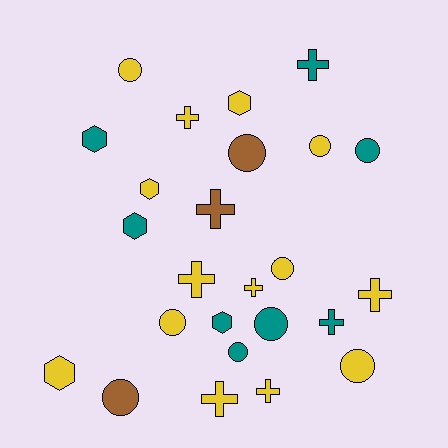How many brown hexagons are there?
There are no brown hexagons.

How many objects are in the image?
There are 25 objects.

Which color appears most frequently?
Yellow, with 14 objects.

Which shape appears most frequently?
Circle, with 10 objects.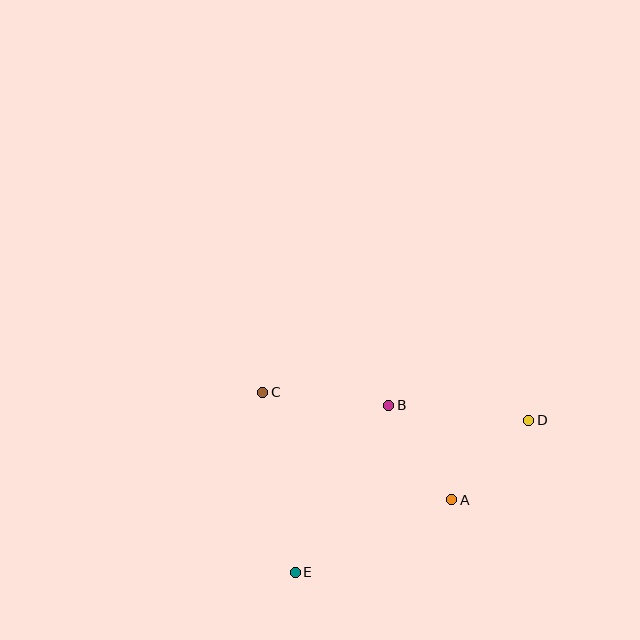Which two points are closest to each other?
Points A and D are closest to each other.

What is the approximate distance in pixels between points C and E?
The distance between C and E is approximately 183 pixels.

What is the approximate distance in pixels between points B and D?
The distance between B and D is approximately 141 pixels.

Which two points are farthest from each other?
Points D and E are farthest from each other.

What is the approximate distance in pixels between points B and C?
The distance between B and C is approximately 127 pixels.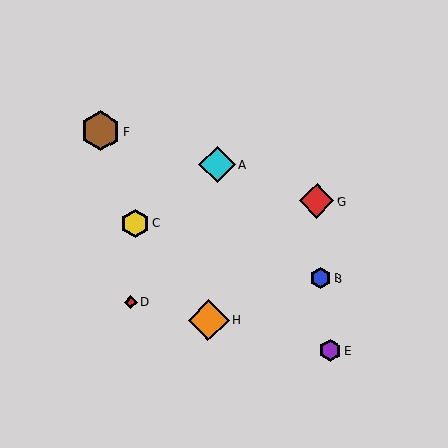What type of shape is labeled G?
Shape G is a red diamond.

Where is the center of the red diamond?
The center of the red diamond is at (317, 201).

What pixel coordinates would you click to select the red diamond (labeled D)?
Click at (131, 302) to select the red diamond D.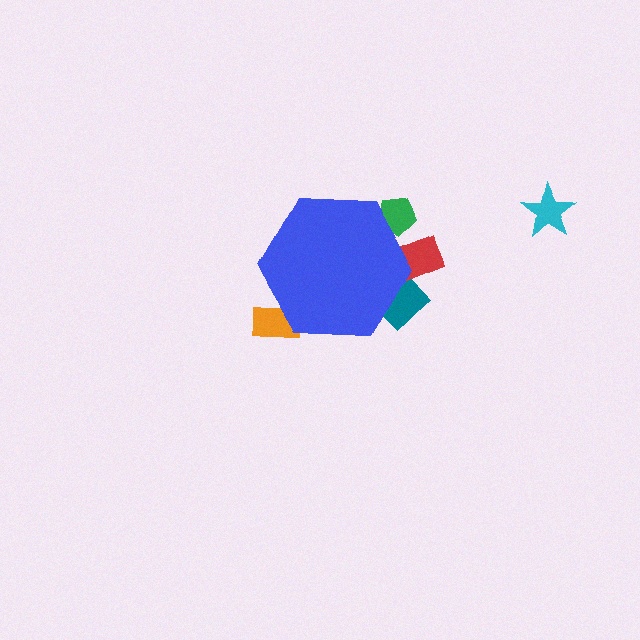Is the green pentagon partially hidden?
Yes, the green pentagon is partially hidden behind the blue hexagon.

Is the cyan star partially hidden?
No, the cyan star is fully visible.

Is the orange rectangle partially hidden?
Yes, the orange rectangle is partially hidden behind the blue hexagon.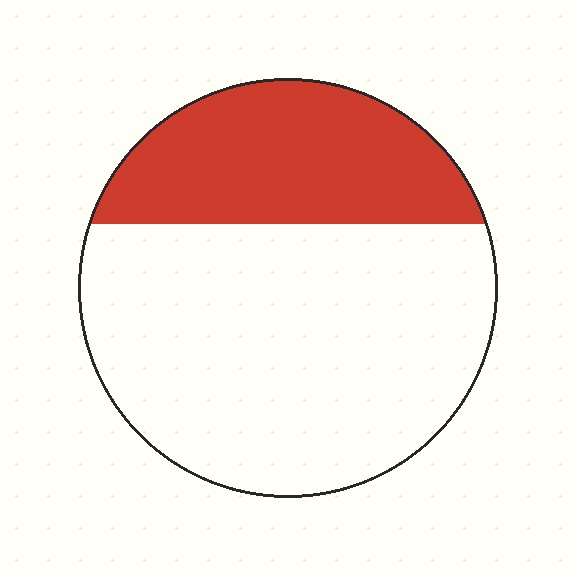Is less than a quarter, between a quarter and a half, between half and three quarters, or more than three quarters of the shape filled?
Between a quarter and a half.